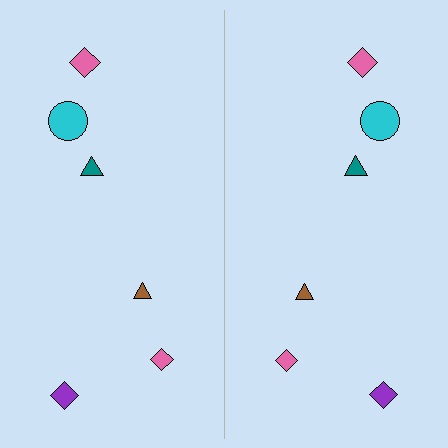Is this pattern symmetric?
Yes, this pattern has bilateral (reflection) symmetry.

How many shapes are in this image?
There are 12 shapes in this image.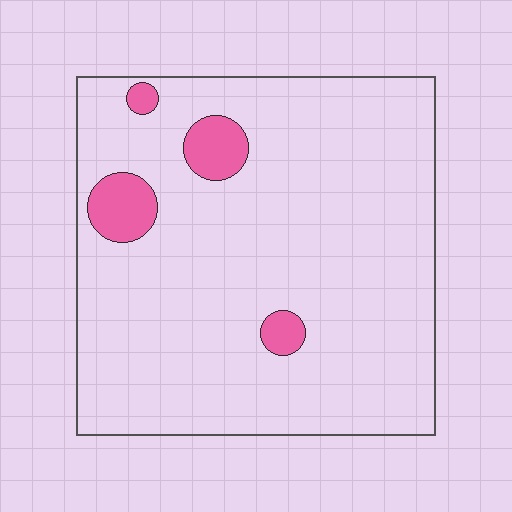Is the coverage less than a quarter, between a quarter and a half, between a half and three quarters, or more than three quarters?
Less than a quarter.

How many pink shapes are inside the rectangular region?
4.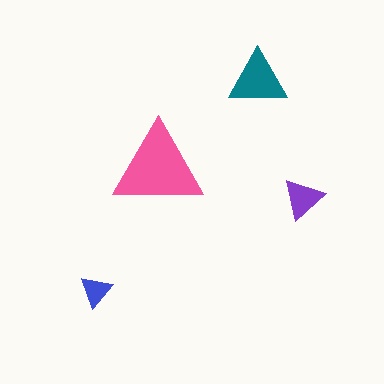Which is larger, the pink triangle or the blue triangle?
The pink one.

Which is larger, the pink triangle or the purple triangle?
The pink one.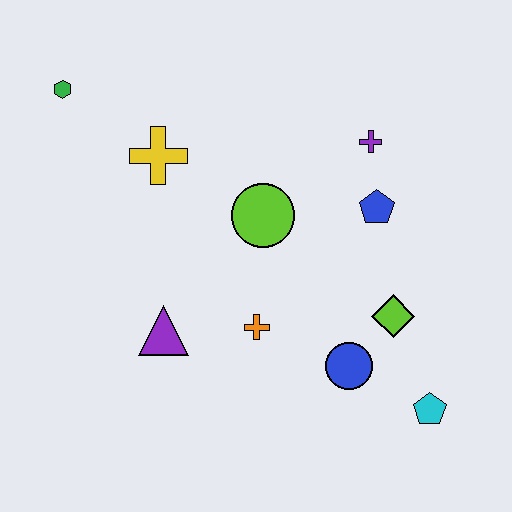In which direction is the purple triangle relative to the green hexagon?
The purple triangle is below the green hexagon.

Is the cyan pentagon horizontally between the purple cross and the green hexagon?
No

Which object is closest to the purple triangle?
The orange cross is closest to the purple triangle.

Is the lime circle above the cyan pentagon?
Yes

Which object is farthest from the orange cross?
The green hexagon is farthest from the orange cross.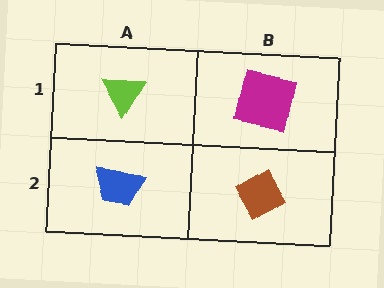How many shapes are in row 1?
2 shapes.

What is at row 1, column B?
A magenta square.